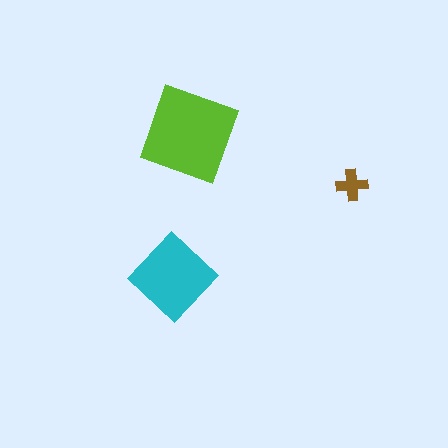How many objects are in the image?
There are 3 objects in the image.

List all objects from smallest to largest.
The brown cross, the cyan diamond, the lime square.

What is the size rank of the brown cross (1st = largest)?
3rd.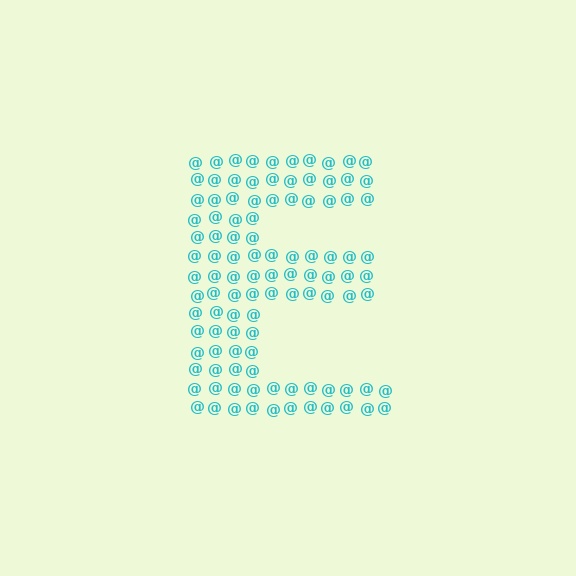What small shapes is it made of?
It is made of small at signs.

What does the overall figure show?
The overall figure shows the letter E.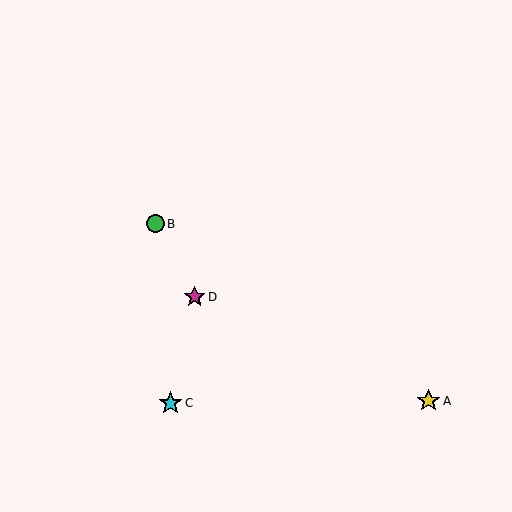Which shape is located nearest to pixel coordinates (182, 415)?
The cyan star (labeled C) at (171, 403) is nearest to that location.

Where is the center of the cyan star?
The center of the cyan star is at (171, 403).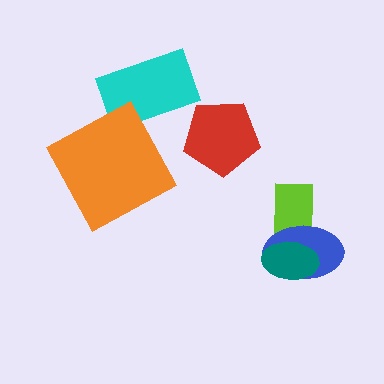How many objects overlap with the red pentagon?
0 objects overlap with the red pentagon.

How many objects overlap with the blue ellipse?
2 objects overlap with the blue ellipse.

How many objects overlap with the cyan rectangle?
0 objects overlap with the cyan rectangle.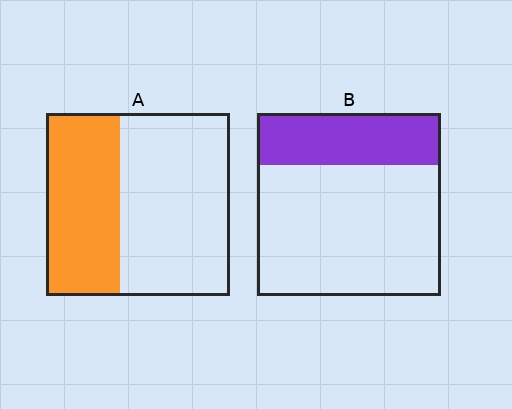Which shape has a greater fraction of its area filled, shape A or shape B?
Shape A.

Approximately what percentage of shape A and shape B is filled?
A is approximately 40% and B is approximately 30%.